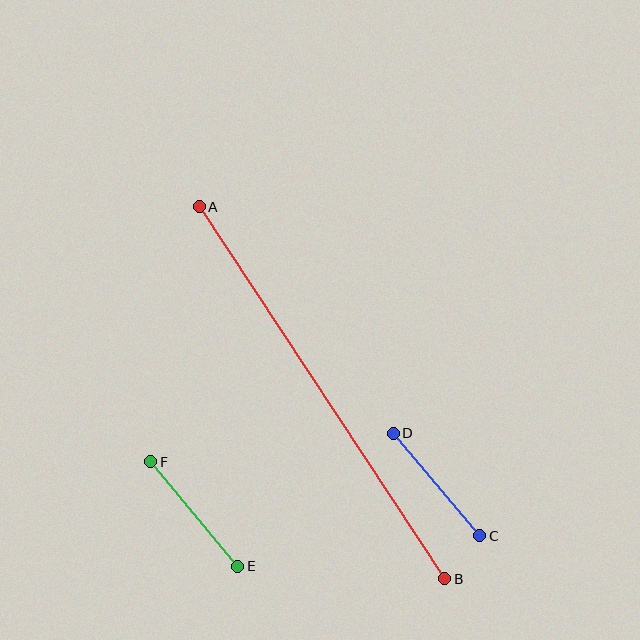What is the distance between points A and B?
The distance is approximately 445 pixels.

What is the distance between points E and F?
The distance is approximately 136 pixels.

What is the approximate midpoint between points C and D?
The midpoint is at approximately (436, 485) pixels.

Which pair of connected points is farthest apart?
Points A and B are farthest apart.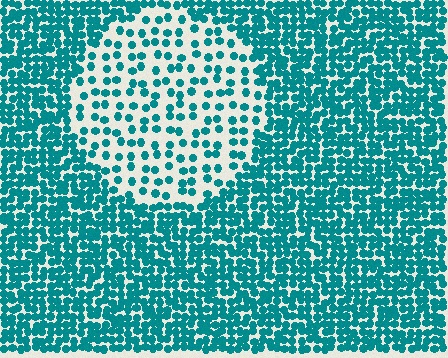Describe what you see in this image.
The image contains small teal elements arranged at two different densities. A circle-shaped region is visible where the elements are less densely packed than the surrounding area.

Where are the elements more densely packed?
The elements are more densely packed outside the circle boundary.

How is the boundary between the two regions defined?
The boundary is defined by a change in element density (approximately 2.6x ratio). All elements are the same color, size, and shape.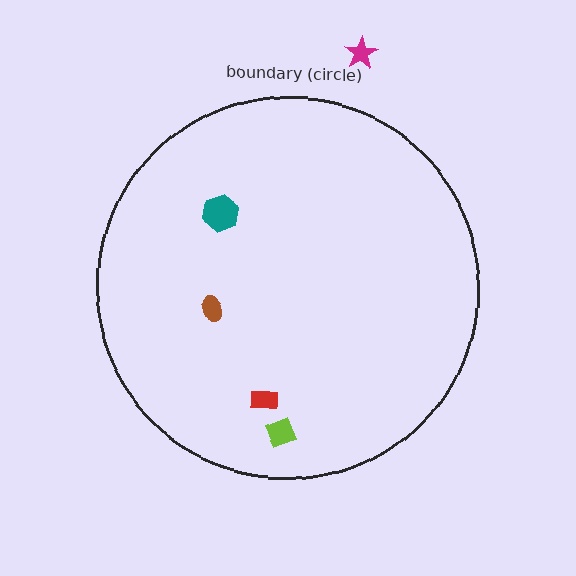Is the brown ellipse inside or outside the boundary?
Inside.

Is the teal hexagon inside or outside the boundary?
Inside.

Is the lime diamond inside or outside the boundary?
Inside.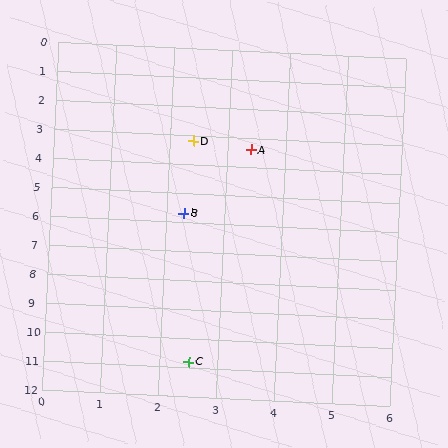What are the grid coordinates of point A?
Point A is at approximately (3.4, 3.4).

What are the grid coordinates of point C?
Point C is at approximately (2.5, 10.8).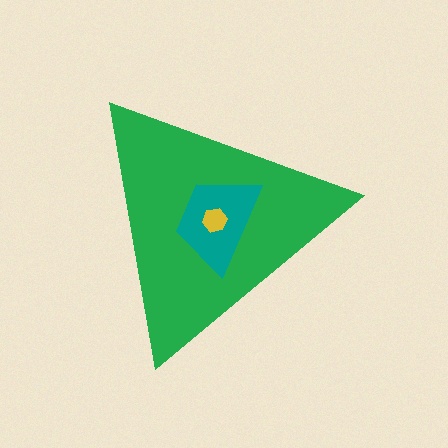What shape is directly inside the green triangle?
The teal trapezoid.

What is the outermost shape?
The green triangle.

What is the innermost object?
The yellow hexagon.